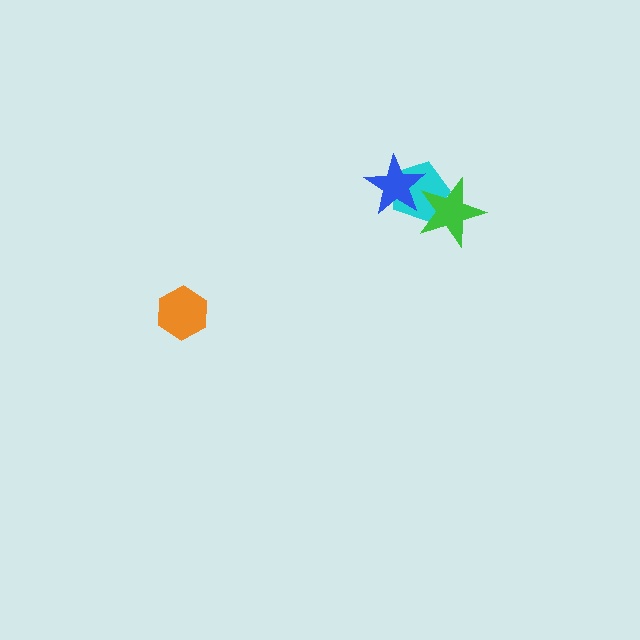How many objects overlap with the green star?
2 objects overlap with the green star.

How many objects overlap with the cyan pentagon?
2 objects overlap with the cyan pentagon.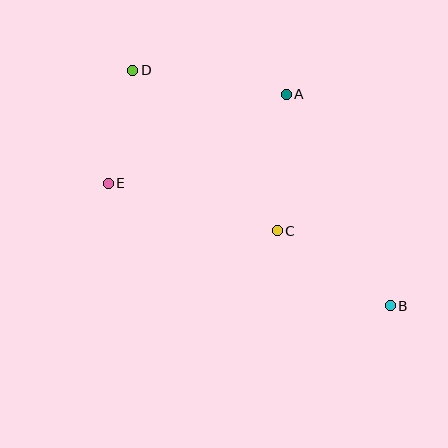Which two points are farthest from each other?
Points B and D are farthest from each other.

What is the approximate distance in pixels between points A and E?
The distance between A and E is approximately 199 pixels.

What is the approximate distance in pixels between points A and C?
The distance between A and C is approximately 137 pixels.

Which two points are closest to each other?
Points D and E are closest to each other.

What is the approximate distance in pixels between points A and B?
The distance between A and B is approximately 236 pixels.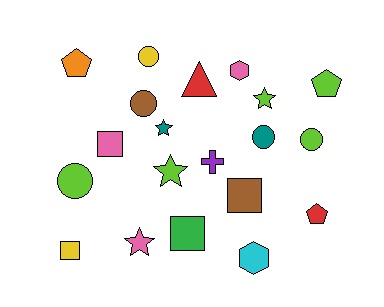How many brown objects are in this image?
There are 2 brown objects.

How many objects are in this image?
There are 20 objects.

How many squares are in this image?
There are 4 squares.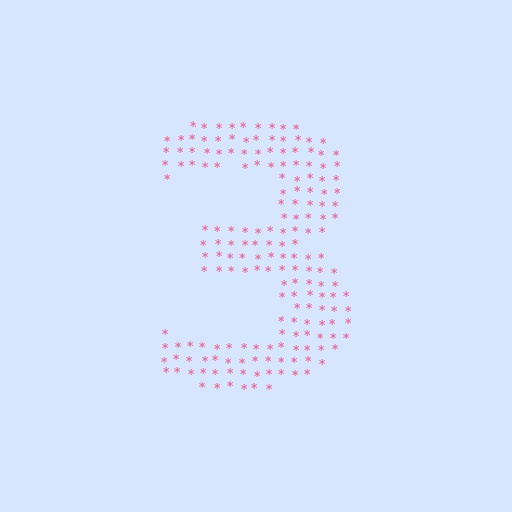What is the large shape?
The large shape is the digit 3.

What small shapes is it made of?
It is made of small asterisks.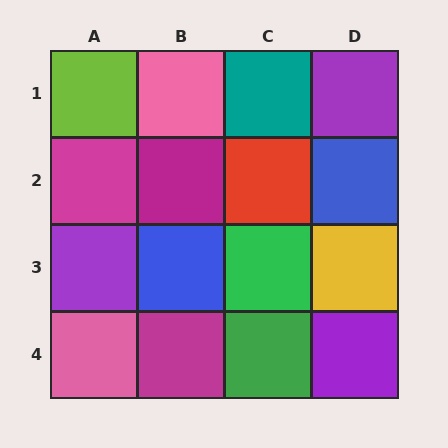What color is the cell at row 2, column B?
Magenta.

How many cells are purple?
3 cells are purple.